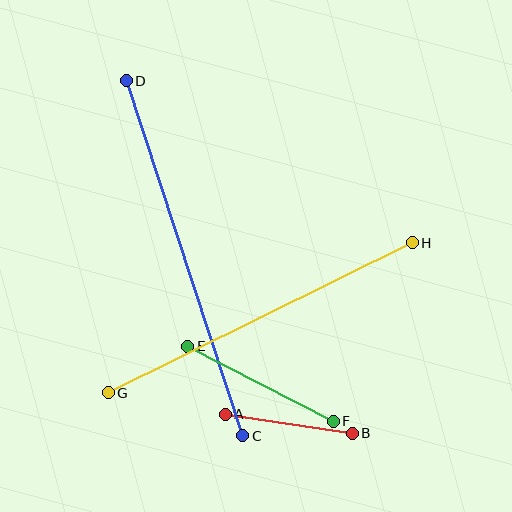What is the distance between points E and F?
The distance is approximately 164 pixels.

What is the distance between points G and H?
The distance is approximately 339 pixels.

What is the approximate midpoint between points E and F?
The midpoint is at approximately (261, 384) pixels.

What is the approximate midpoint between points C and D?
The midpoint is at approximately (184, 258) pixels.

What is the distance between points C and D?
The distance is approximately 374 pixels.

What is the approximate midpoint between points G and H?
The midpoint is at approximately (260, 318) pixels.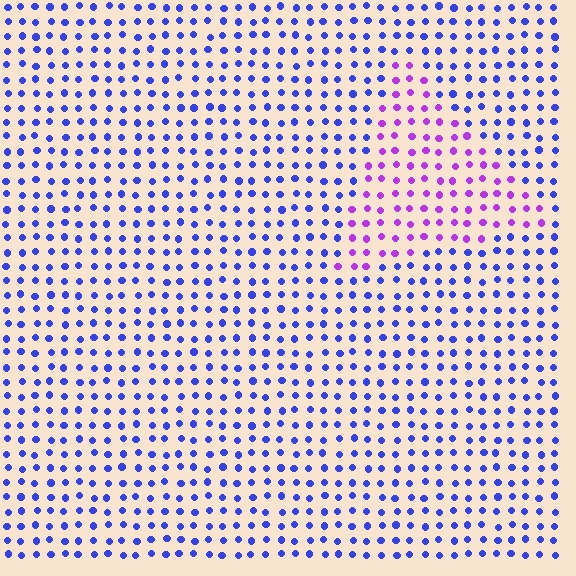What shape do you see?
I see a triangle.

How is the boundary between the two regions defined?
The boundary is defined purely by a slight shift in hue (about 50 degrees). Spacing, size, and orientation are identical on both sides.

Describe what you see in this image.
The image is filled with small blue elements in a uniform arrangement. A triangle-shaped region is visible where the elements are tinted to a slightly different hue, forming a subtle color boundary.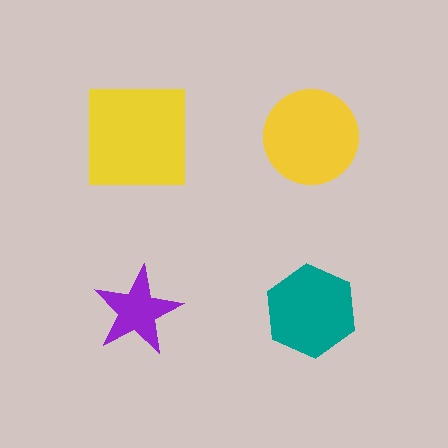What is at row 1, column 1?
A yellow square.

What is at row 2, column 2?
A teal hexagon.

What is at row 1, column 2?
A yellow circle.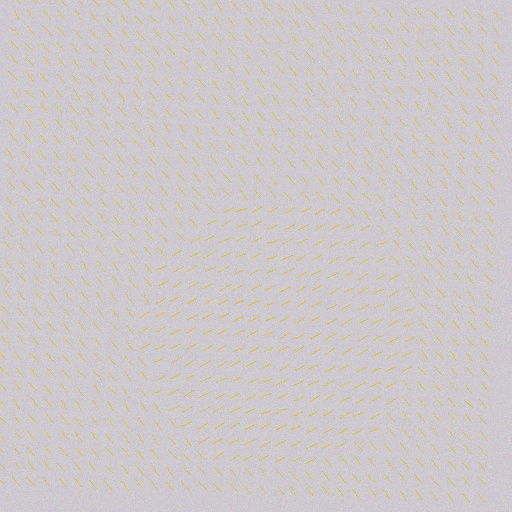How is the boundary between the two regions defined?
The boundary is defined purely by a change in line orientation (approximately 78 degrees difference). All lines are the same color and thickness.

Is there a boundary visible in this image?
Yes, there is a texture boundary formed by a change in line orientation.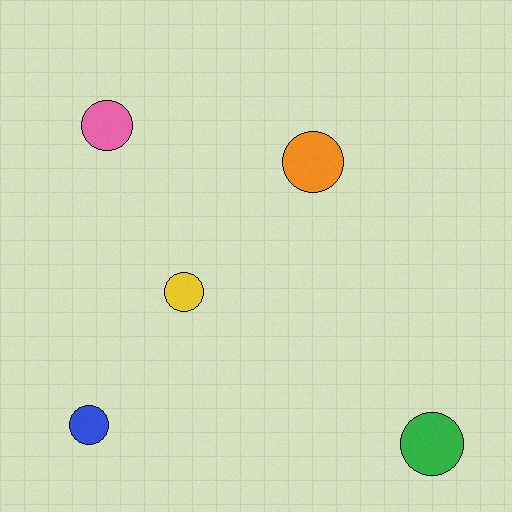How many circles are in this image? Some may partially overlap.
There are 5 circles.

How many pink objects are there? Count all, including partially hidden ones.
There is 1 pink object.